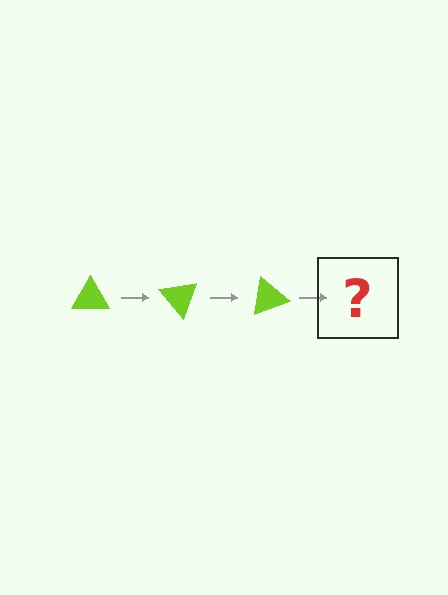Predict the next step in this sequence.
The next step is a lime triangle rotated 150 degrees.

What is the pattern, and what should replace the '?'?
The pattern is that the triangle rotates 50 degrees each step. The '?' should be a lime triangle rotated 150 degrees.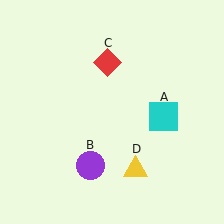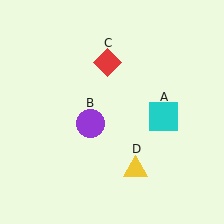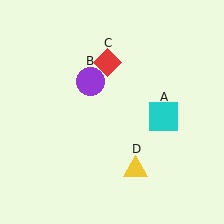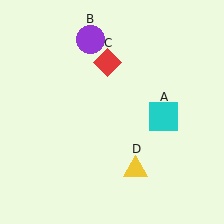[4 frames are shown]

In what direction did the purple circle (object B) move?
The purple circle (object B) moved up.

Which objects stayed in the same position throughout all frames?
Cyan square (object A) and red diamond (object C) and yellow triangle (object D) remained stationary.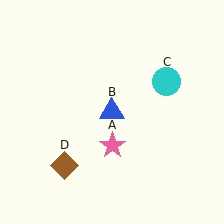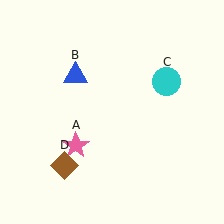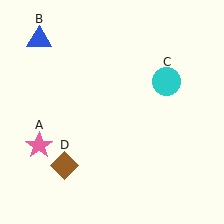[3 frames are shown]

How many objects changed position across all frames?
2 objects changed position: pink star (object A), blue triangle (object B).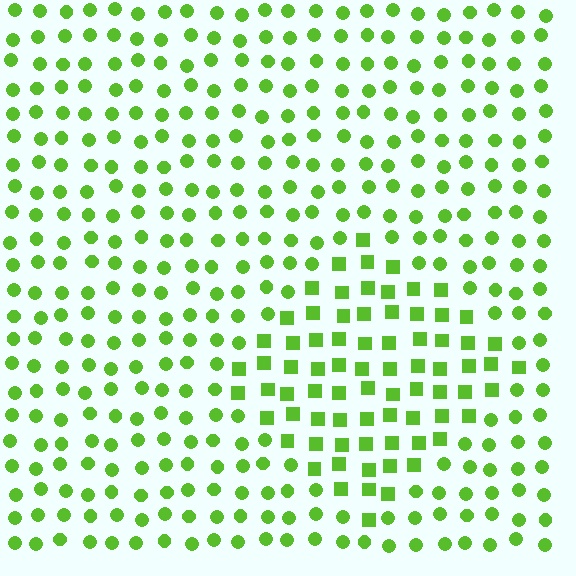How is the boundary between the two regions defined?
The boundary is defined by a change in element shape: squares inside vs. circles outside. All elements share the same color and spacing.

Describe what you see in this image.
The image is filled with small lime elements arranged in a uniform grid. A diamond-shaped region contains squares, while the surrounding area contains circles. The boundary is defined purely by the change in element shape.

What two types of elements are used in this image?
The image uses squares inside the diamond region and circles outside it.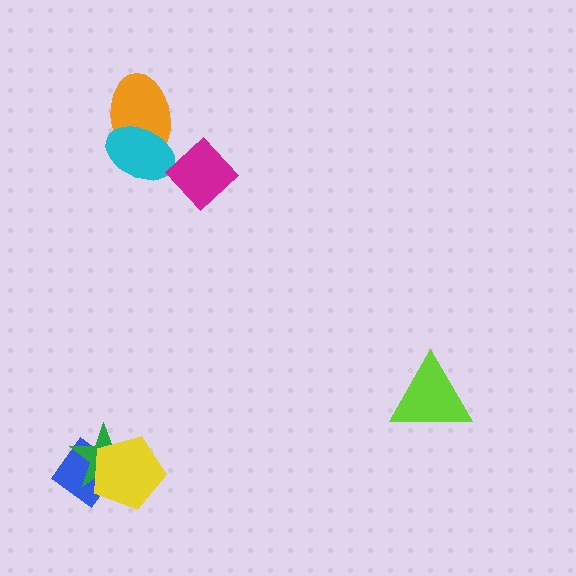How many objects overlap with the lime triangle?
0 objects overlap with the lime triangle.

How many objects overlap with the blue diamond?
2 objects overlap with the blue diamond.